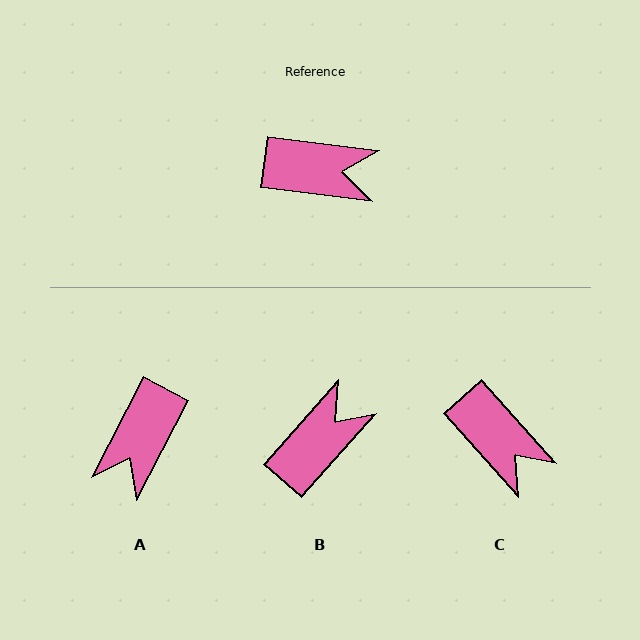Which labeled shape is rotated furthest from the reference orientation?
A, about 110 degrees away.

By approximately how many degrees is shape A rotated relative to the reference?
Approximately 110 degrees clockwise.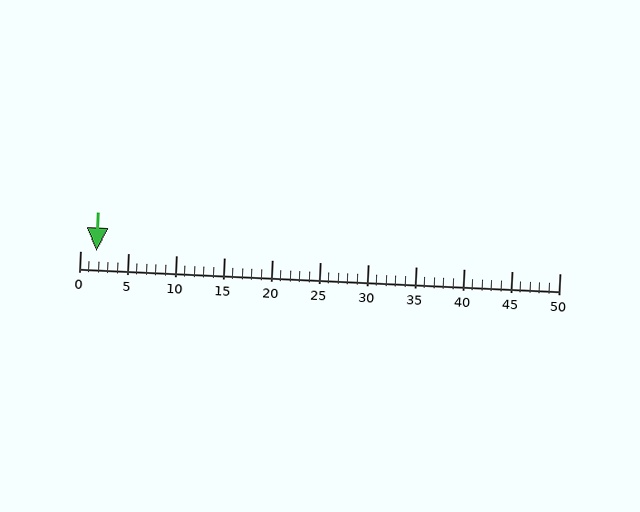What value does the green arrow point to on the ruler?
The green arrow points to approximately 2.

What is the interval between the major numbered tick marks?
The major tick marks are spaced 5 units apart.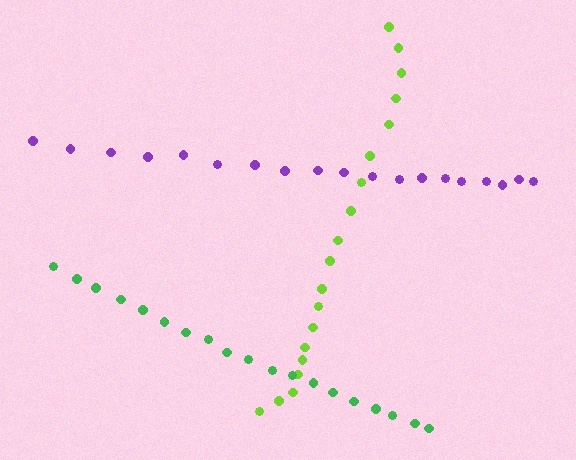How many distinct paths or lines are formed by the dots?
There are 3 distinct paths.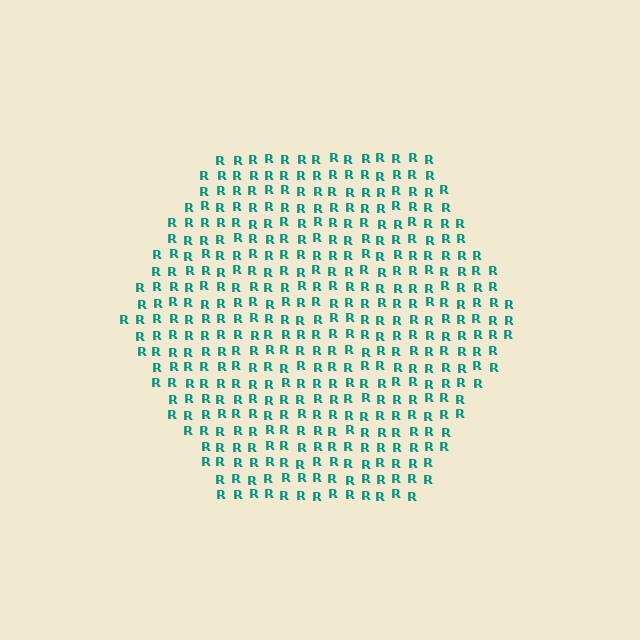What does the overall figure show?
The overall figure shows a hexagon.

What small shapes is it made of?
It is made of small letter R's.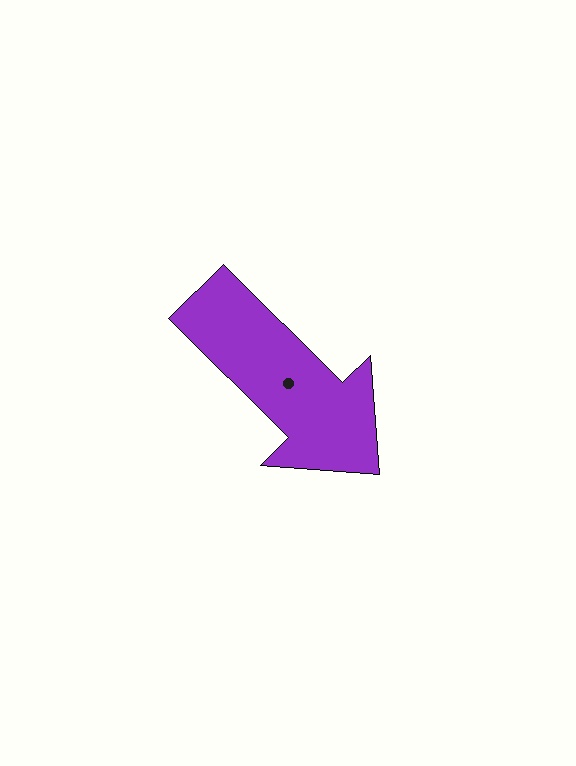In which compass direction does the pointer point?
Southeast.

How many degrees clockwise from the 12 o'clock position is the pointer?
Approximately 135 degrees.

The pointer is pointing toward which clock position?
Roughly 4 o'clock.